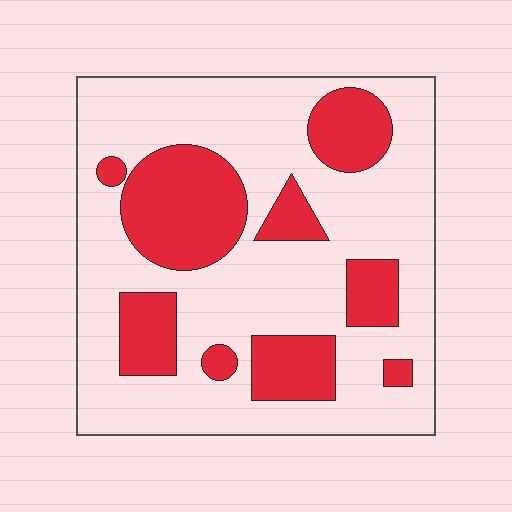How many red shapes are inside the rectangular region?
9.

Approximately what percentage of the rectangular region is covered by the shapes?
Approximately 30%.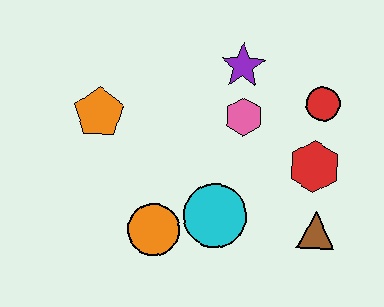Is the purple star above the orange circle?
Yes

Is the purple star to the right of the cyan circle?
Yes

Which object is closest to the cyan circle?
The orange circle is closest to the cyan circle.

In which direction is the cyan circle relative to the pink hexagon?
The cyan circle is below the pink hexagon.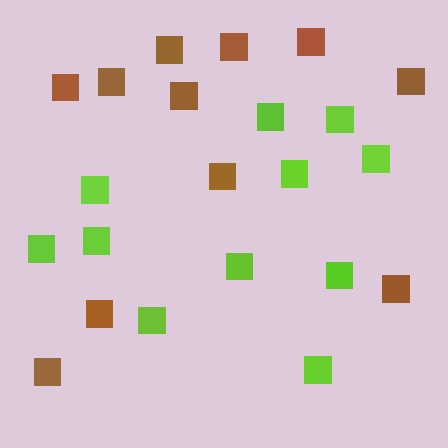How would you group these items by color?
There are 2 groups: one group of lime squares (11) and one group of brown squares (11).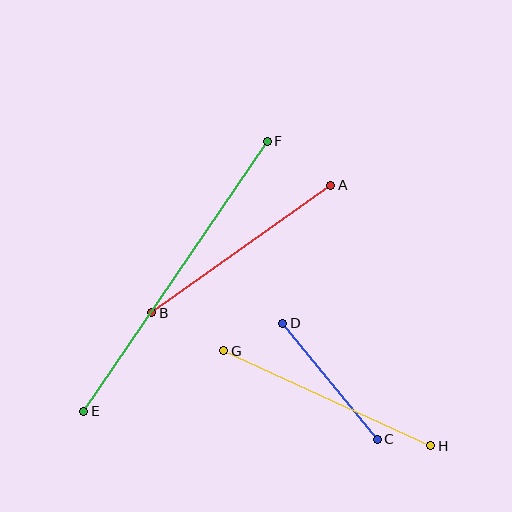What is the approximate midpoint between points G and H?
The midpoint is at approximately (327, 398) pixels.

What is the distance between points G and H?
The distance is approximately 228 pixels.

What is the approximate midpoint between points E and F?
The midpoint is at approximately (175, 276) pixels.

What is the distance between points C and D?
The distance is approximately 150 pixels.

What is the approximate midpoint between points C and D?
The midpoint is at approximately (330, 381) pixels.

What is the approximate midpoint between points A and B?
The midpoint is at approximately (241, 249) pixels.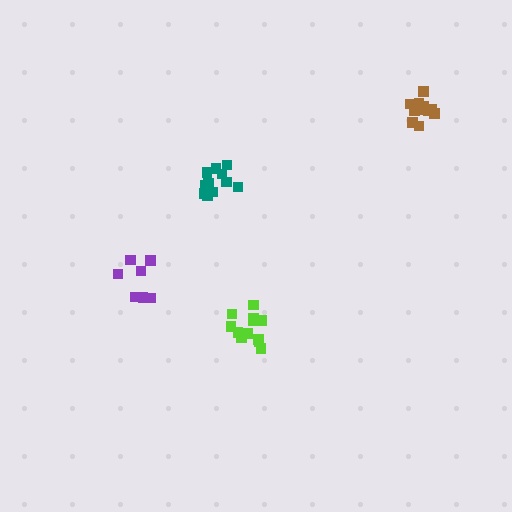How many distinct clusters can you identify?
There are 4 distinct clusters.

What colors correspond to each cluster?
The clusters are colored: teal, lime, brown, purple.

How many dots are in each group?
Group 1: 11 dots, Group 2: 12 dots, Group 3: 11 dots, Group 4: 7 dots (41 total).